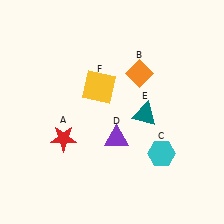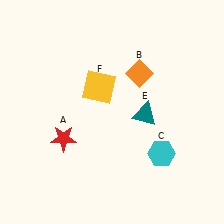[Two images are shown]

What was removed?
The purple triangle (D) was removed in Image 2.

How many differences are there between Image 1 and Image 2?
There is 1 difference between the two images.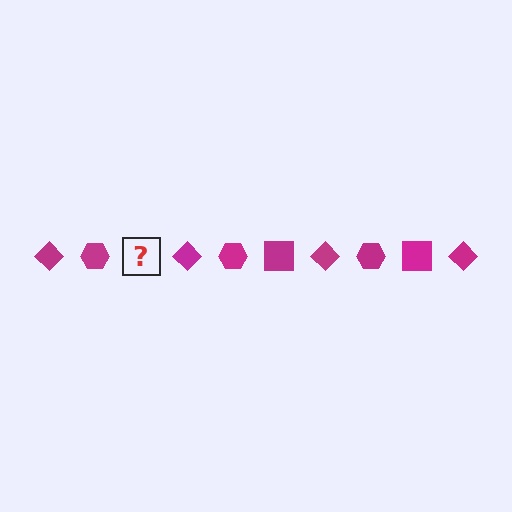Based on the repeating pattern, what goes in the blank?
The blank should be a magenta square.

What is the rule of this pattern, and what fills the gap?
The rule is that the pattern cycles through diamond, hexagon, square shapes in magenta. The gap should be filled with a magenta square.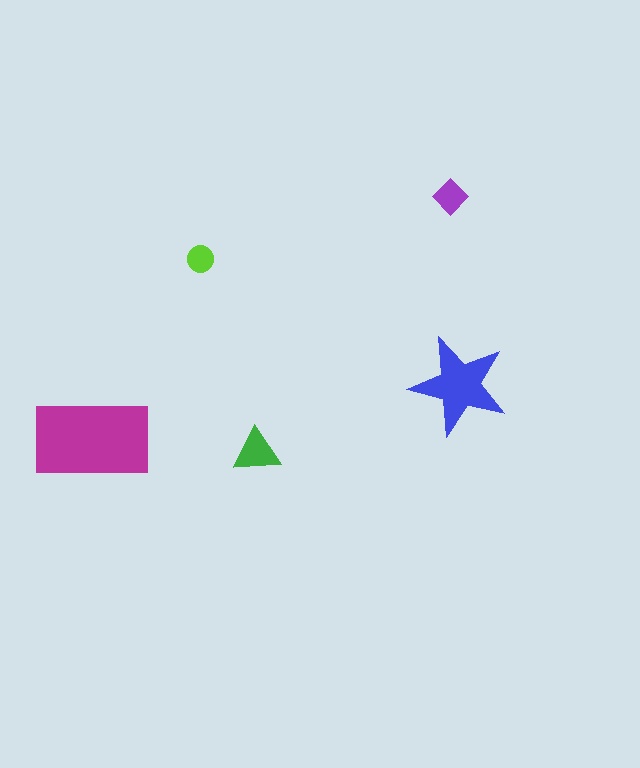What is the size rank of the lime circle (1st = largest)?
5th.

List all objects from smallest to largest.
The lime circle, the purple diamond, the green triangle, the blue star, the magenta rectangle.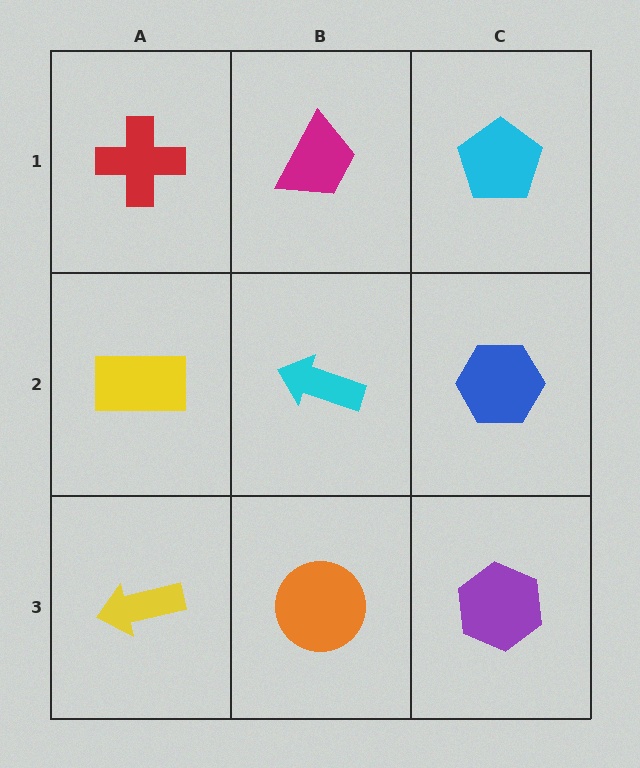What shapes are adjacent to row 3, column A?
A yellow rectangle (row 2, column A), an orange circle (row 3, column B).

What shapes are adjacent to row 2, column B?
A magenta trapezoid (row 1, column B), an orange circle (row 3, column B), a yellow rectangle (row 2, column A), a blue hexagon (row 2, column C).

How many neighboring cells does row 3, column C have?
2.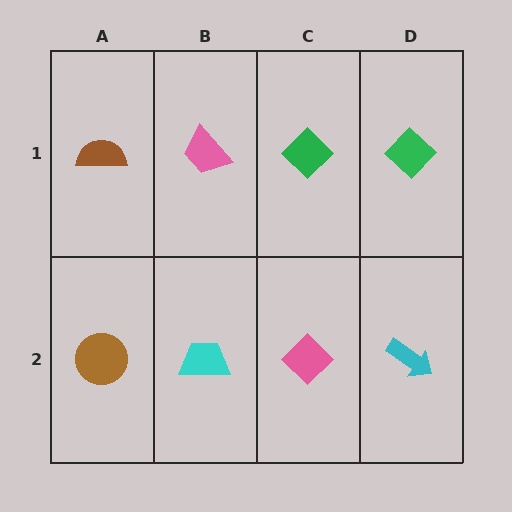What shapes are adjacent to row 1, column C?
A pink diamond (row 2, column C), a pink trapezoid (row 1, column B), a green diamond (row 1, column D).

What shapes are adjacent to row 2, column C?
A green diamond (row 1, column C), a cyan trapezoid (row 2, column B), a cyan arrow (row 2, column D).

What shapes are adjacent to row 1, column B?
A cyan trapezoid (row 2, column B), a brown semicircle (row 1, column A), a green diamond (row 1, column C).